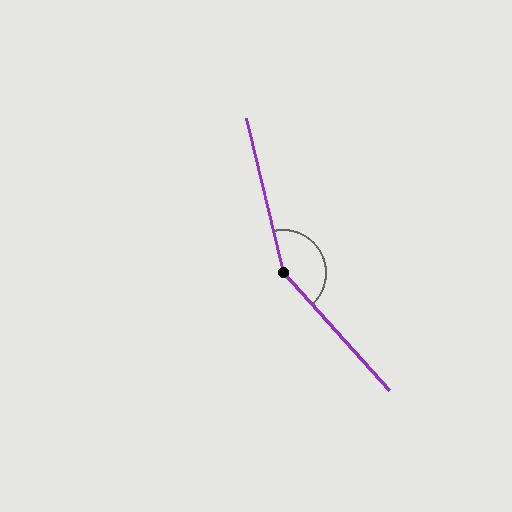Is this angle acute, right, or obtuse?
It is obtuse.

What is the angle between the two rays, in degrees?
Approximately 152 degrees.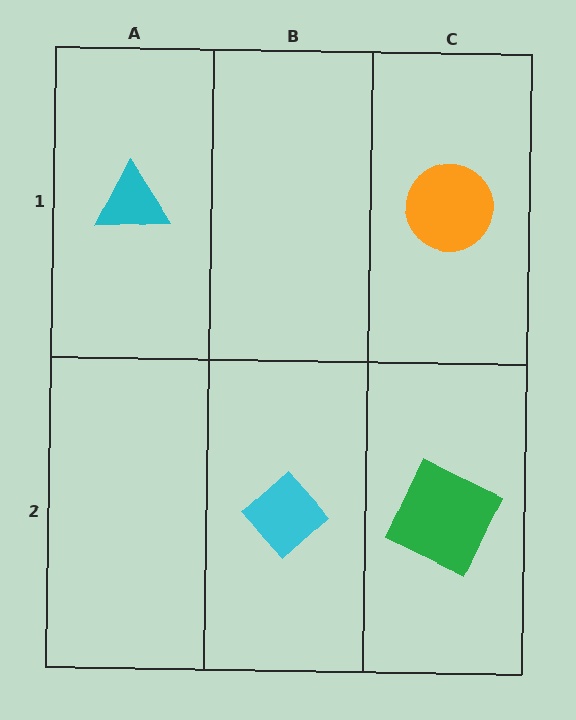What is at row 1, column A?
A cyan triangle.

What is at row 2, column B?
A cyan diamond.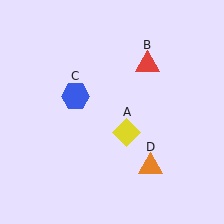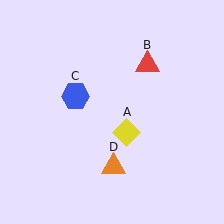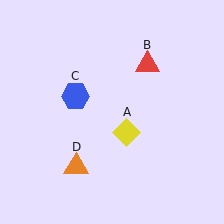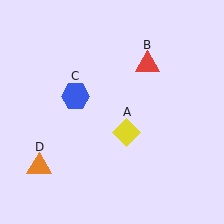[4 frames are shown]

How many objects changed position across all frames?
1 object changed position: orange triangle (object D).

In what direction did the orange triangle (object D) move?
The orange triangle (object D) moved left.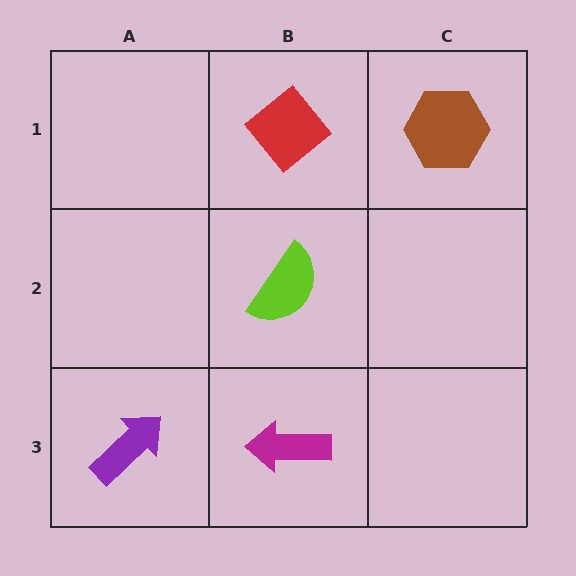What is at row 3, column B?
A magenta arrow.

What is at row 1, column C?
A brown hexagon.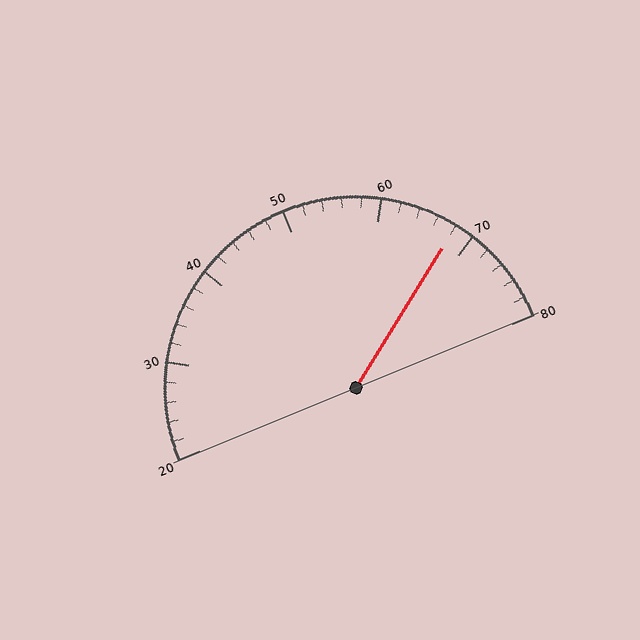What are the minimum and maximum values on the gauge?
The gauge ranges from 20 to 80.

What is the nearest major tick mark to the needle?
The nearest major tick mark is 70.